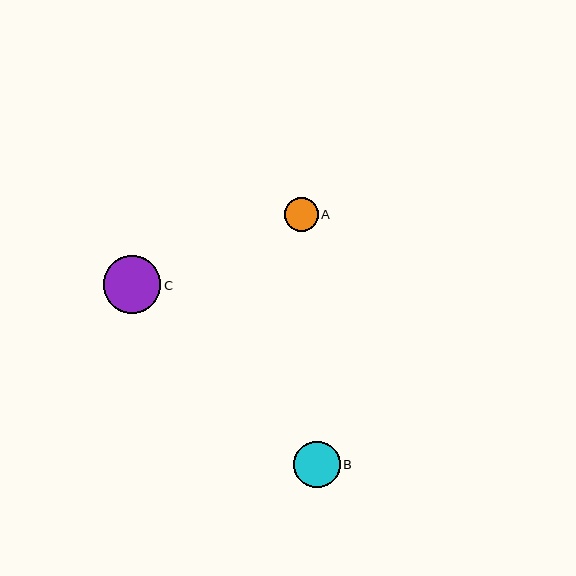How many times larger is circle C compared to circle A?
Circle C is approximately 1.7 times the size of circle A.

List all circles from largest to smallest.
From largest to smallest: C, B, A.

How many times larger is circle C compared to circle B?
Circle C is approximately 1.2 times the size of circle B.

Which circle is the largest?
Circle C is the largest with a size of approximately 58 pixels.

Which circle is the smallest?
Circle A is the smallest with a size of approximately 34 pixels.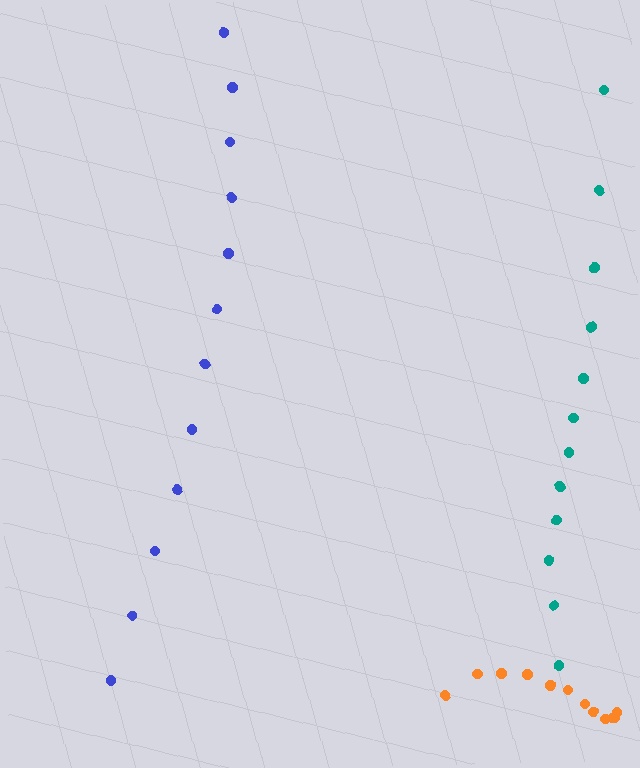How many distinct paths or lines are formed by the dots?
There are 3 distinct paths.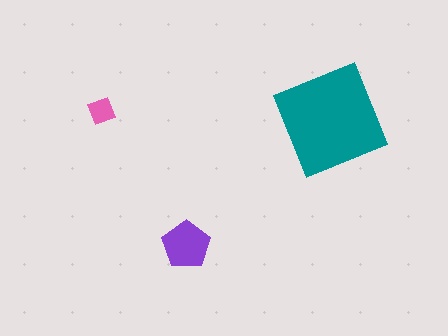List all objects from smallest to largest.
The pink diamond, the purple pentagon, the teal square.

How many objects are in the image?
There are 3 objects in the image.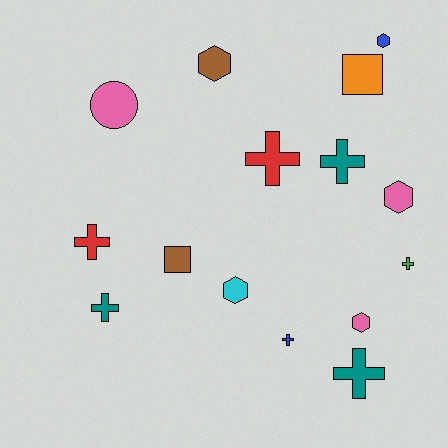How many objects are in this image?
There are 15 objects.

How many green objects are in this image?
There is 1 green object.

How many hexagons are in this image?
There are 5 hexagons.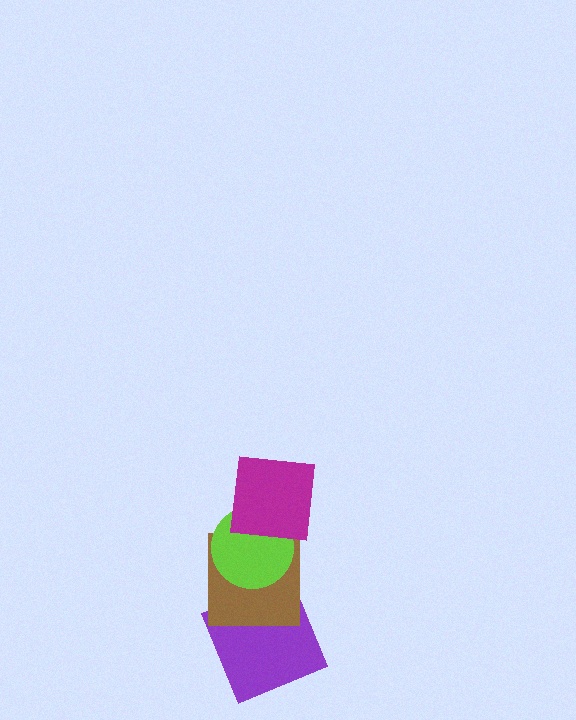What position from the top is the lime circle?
The lime circle is 2nd from the top.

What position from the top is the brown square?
The brown square is 3rd from the top.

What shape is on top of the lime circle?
The magenta square is on top of the lime circle.